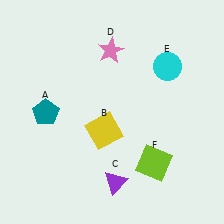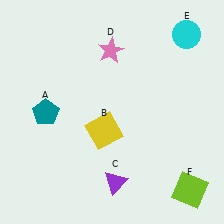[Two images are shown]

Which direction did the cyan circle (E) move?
The cyan circle (E) moved up.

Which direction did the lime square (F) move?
The lime square (F) moved right.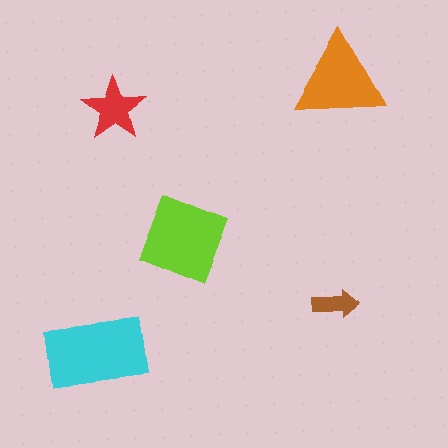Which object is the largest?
The cyan rectangle.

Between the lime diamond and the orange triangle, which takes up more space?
The lime diamond.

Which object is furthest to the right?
The orange triangle is rightmost.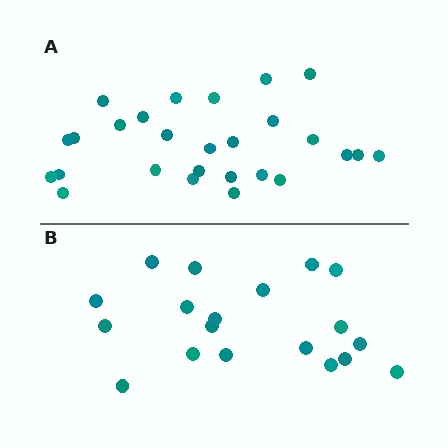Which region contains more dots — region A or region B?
Region A (the top region) has more dots.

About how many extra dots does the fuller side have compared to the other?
Region A has roughly 8 or so more dots than region B.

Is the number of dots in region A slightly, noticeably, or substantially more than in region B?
Region A has noticeably more, but not dramatically so. The ratio is roughly 1.4 to 1.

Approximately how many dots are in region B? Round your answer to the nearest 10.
About 20 dots. (The exact count is 19, which rounds to 20.)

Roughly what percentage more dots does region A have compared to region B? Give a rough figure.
About 40% more.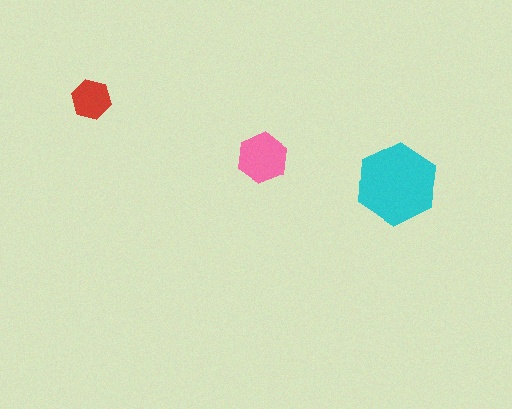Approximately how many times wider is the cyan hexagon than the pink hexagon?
About 1.5 times wider.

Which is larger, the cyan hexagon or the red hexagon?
The cyan one.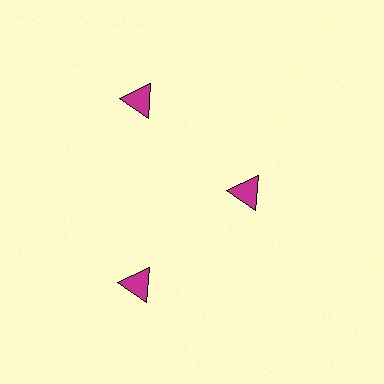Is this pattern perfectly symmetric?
No. The 3 magenta triangles are arranged in a ring, but one element near the 3 o'clock position is pulled inward toward the center, breaking the 3-fold rotational symmetry.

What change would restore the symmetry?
The symmetry would be restored by moving it outward, back onto the ring so that all 3 triangles sit at equal angles and equal distance from the center.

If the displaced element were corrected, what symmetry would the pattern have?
It would have 3-fold rotational symmetry — the pattern would map onto itself every 120 degrees.